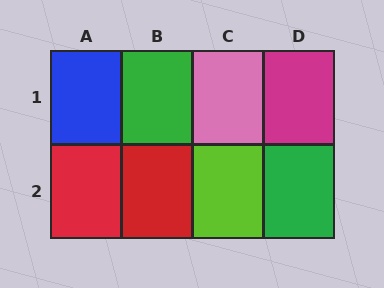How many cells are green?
2 cells are green.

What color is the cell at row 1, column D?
Magenta.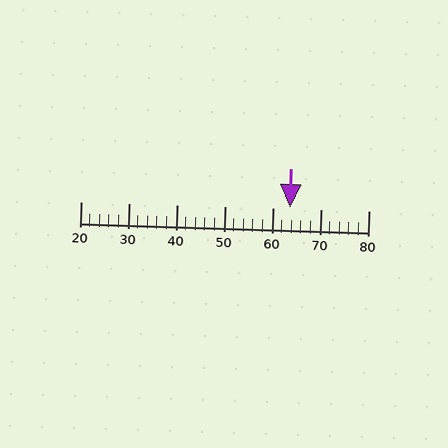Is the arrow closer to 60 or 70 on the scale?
The arrow is closer to 60.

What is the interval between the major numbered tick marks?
The major tick marks are spaced 10 units apart.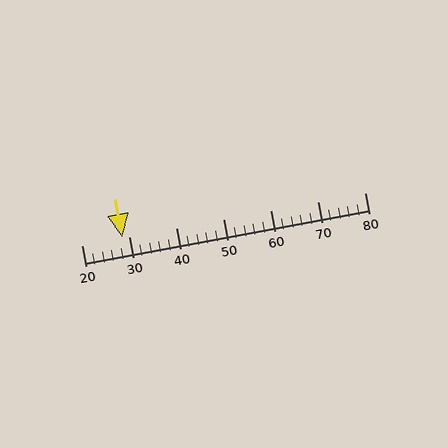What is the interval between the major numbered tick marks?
The major tick marks are spaced 10 units apart.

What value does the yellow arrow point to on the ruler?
The yellow arrow points to approximately 29.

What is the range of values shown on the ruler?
The ruler shows values from 20 to 80.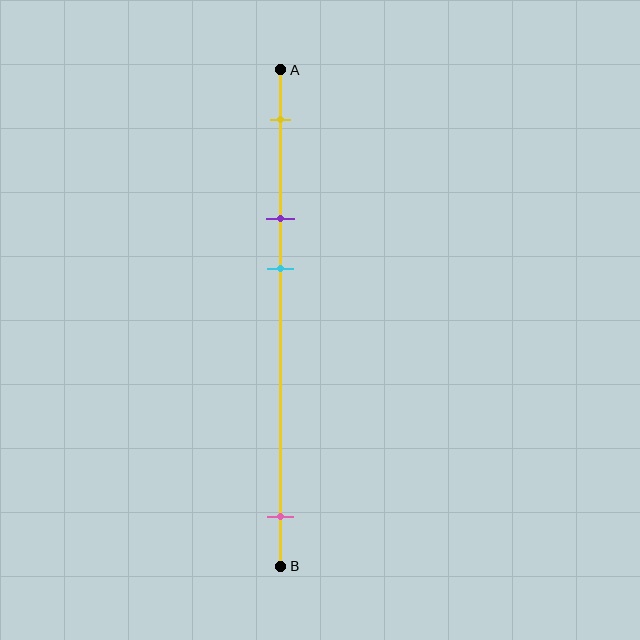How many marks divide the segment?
There are 4 marks dividing the segment.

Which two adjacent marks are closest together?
The purple and cyan marks are the closest adjacent pair.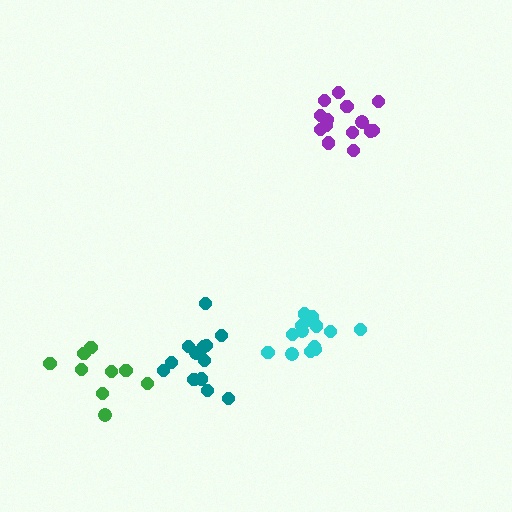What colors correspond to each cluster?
The clusters are colored: purple, cyan, teal, green.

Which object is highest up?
The purple cluster is topmost.